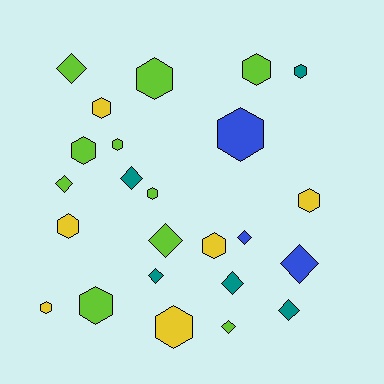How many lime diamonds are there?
There are 4 lime diamonds.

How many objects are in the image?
There are 24 objects.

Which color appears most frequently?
Lime, with 10 objects.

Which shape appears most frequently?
Hexagon, with 14 objects.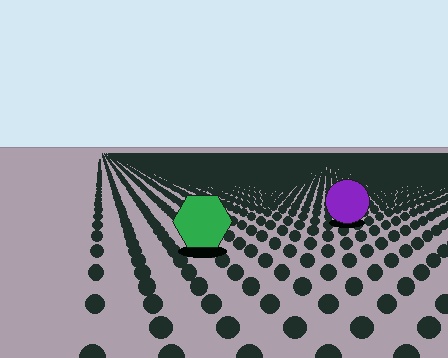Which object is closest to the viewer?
The green hexagon is closest. The texture marks near it are larger and more spread out.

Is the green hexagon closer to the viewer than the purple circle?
Yes. The green hexagon is closer — you can tell from the texture gradient: the ground texture is coarser near it.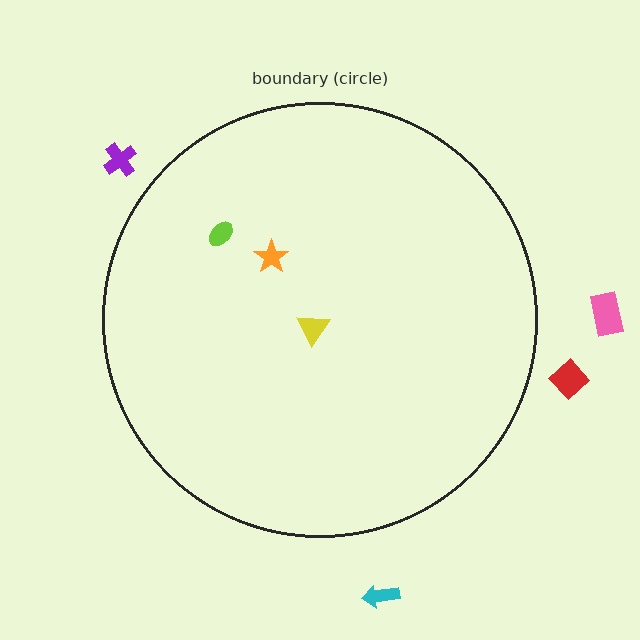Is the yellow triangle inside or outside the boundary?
Inside.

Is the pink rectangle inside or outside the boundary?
Outside.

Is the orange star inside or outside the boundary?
Inside.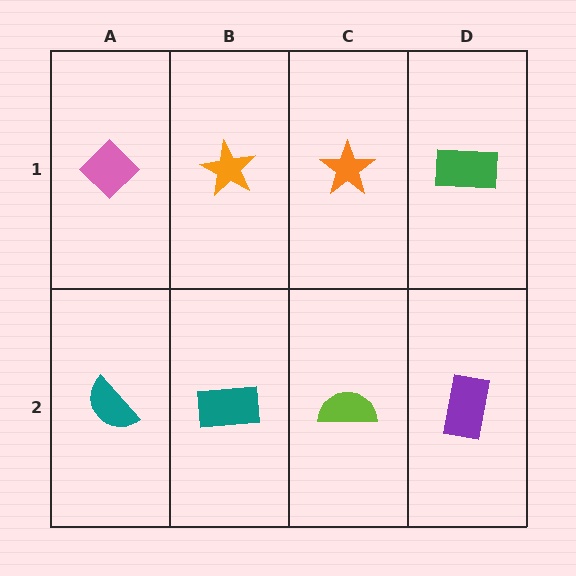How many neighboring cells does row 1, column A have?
2.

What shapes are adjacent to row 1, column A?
A teal semicircle (row 2, column A), an orange star (row 1, column B).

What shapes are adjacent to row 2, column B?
An orange star (row 1, column B), a teal semicircle (row 2, column A), a lime semicircle (row 2, column C).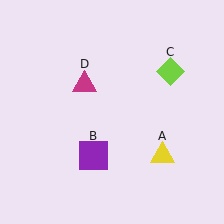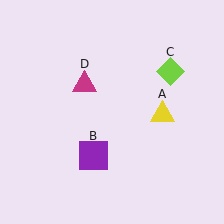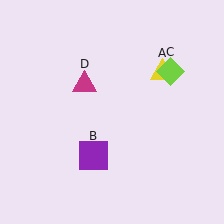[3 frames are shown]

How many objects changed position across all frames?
1 object changed position: yellow triangle (object A).